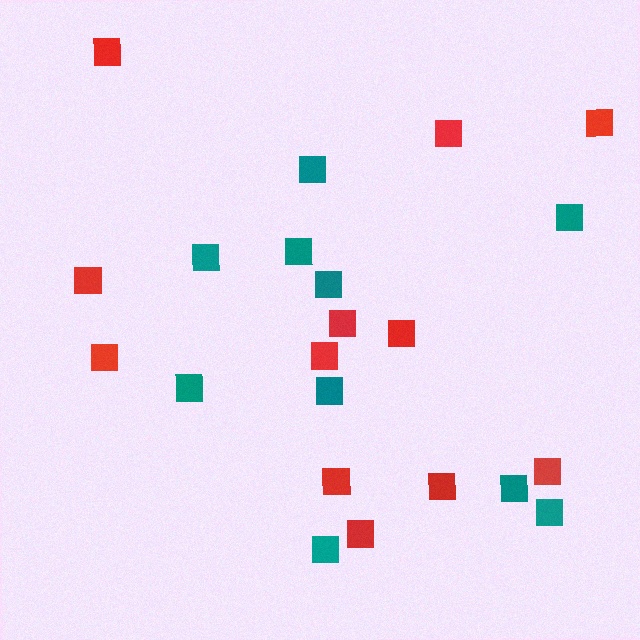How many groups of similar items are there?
There are 2 groups: one group of red squares (12) and one group of teal squares (10).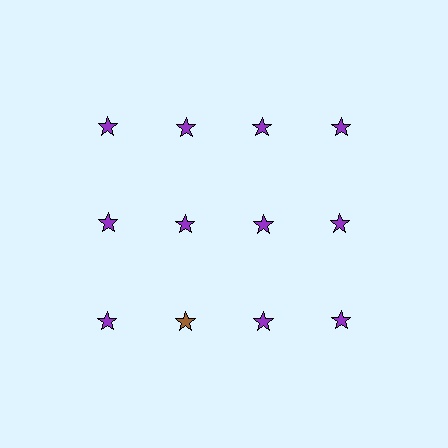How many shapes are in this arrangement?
There are 12 shapes arranged in a grid pattern.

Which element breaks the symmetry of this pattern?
The brown star in the third row, second from left column breaks the symmetry. All other shapes are purple stars.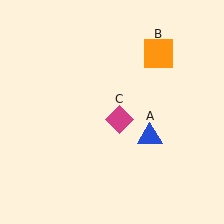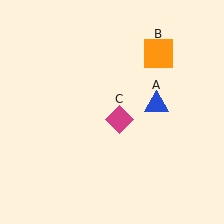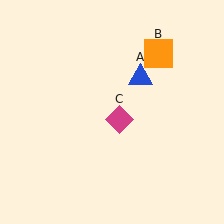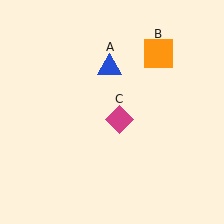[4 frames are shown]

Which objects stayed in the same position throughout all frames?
Orange square (object B) and magenta diamond (object C) remained stationary.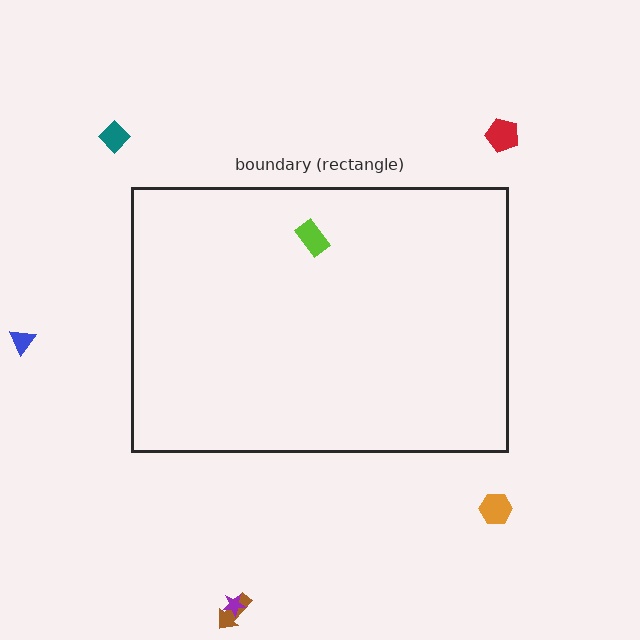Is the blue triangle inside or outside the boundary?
Outside.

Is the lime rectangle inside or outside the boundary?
Inside.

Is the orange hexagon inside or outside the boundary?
Outside.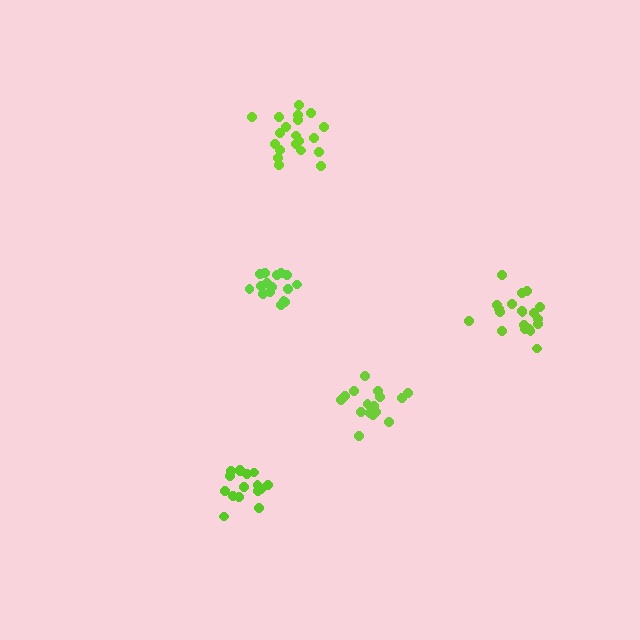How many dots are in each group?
Group 1: 16 dots, Group 2: 20 dots, Group 3: 20 dots, Group 4: 17 dots, Group 5: 16 dots (89 total).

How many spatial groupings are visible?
There are 5 spatial groupings.